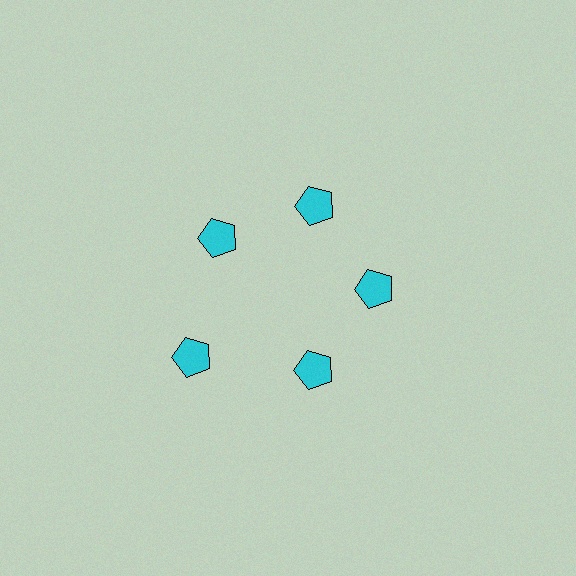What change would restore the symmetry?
The symmetry would be restored by moving it inward, back onto the ring so that all 5 pentagons sit at equal angles and equal distance from the center.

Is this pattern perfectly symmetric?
No. The 5 cyan pentagons are arranged in a ring, but one element near the 8 o'clock position is pushed outward from the center, breaking the 5-fold rotational symmetry.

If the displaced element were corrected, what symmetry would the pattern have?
It would have 5-fold rotational symmetry — the pattern would map onto itself every 72 degrees.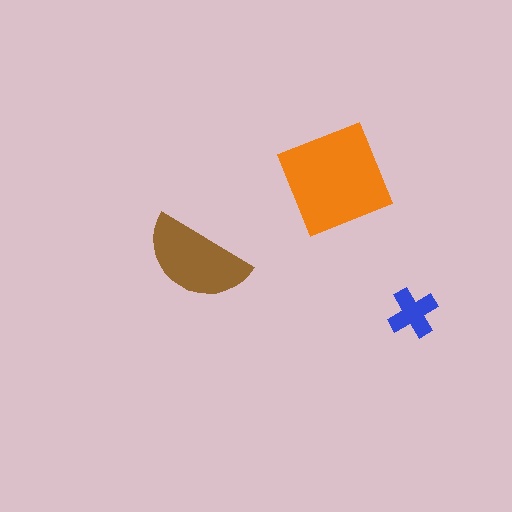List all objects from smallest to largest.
The blue cross, the brown semicircle, the orange diamond.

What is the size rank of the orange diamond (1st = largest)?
1st.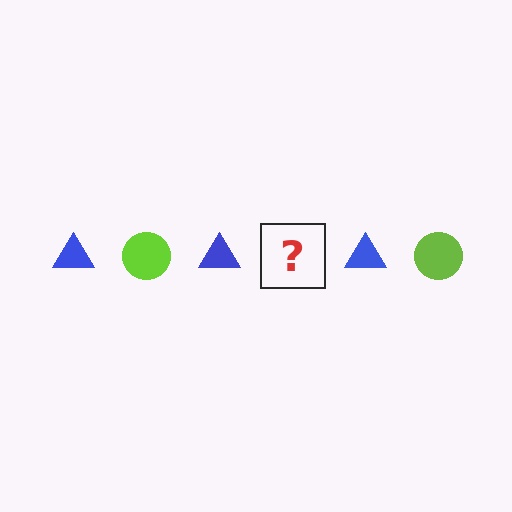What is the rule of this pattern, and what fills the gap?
The rule is that the pattern alternates between blue triangle and lime circle. The gap should be filled with a lime circle.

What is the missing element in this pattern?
The missing element is a lime circle.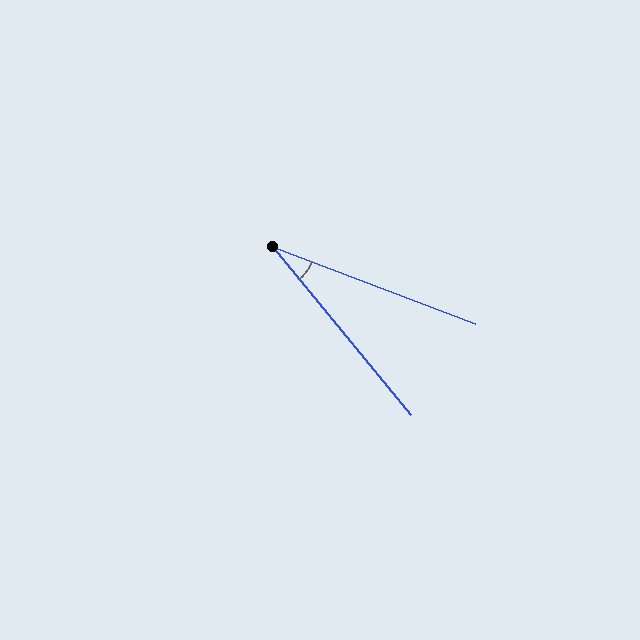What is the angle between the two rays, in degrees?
Approximately 30 degrees.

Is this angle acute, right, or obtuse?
It is acute.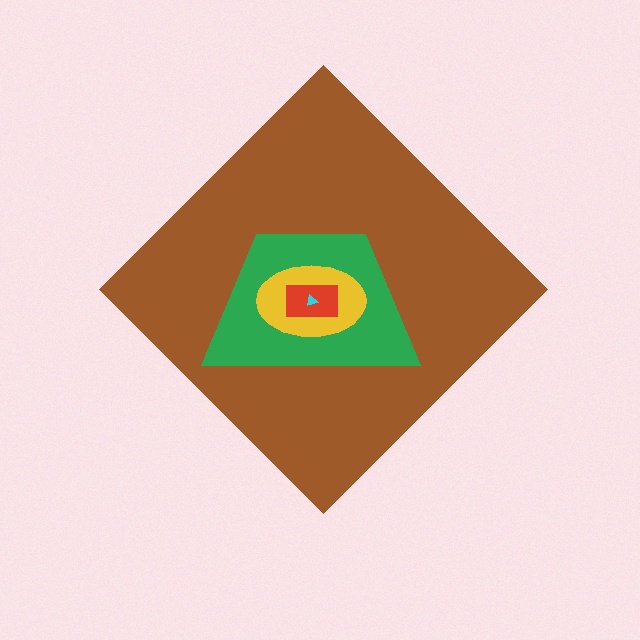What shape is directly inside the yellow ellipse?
The red rectangle.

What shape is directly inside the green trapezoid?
The yellow ellipse.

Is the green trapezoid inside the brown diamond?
Yes.